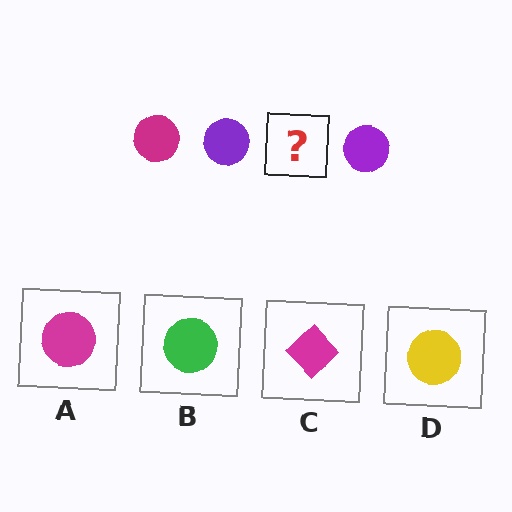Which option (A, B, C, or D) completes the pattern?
A.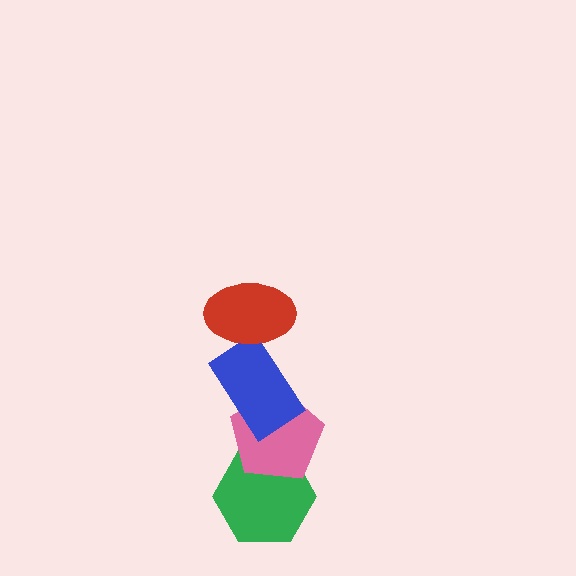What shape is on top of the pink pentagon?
The blue rectangle is on top of the pink pentagon.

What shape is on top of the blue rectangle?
The red ellipse is on top of the blue rectangle.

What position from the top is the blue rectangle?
The blue rectangle is 2nd from the top.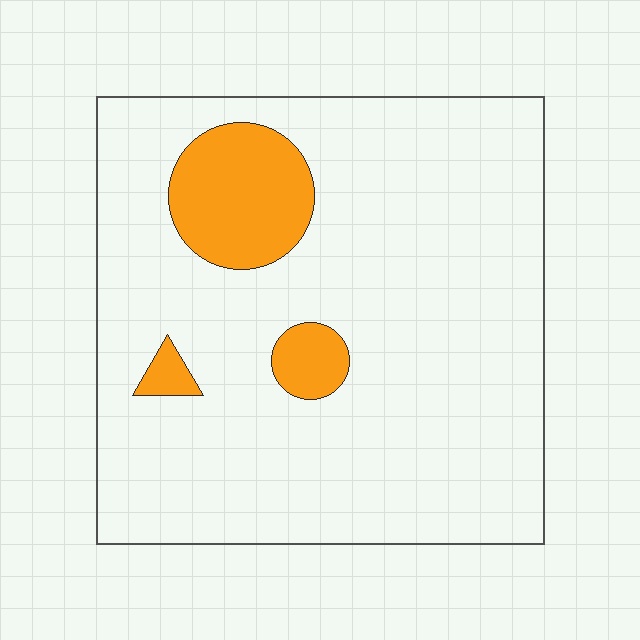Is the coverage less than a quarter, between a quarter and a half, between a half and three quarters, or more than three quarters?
Less than a quarter.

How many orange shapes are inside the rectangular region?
3.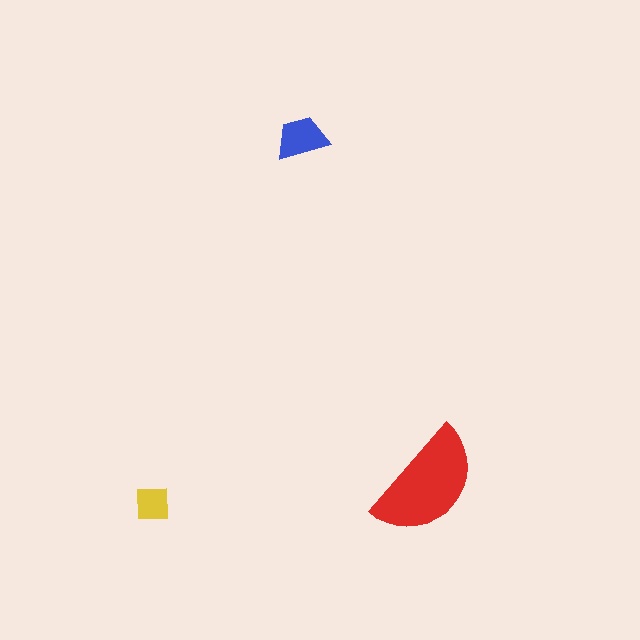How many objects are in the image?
There are 3 objects in the image.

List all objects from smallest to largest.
The yellow square, the blue trapezoid, the red semicircle.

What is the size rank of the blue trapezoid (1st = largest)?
2nd.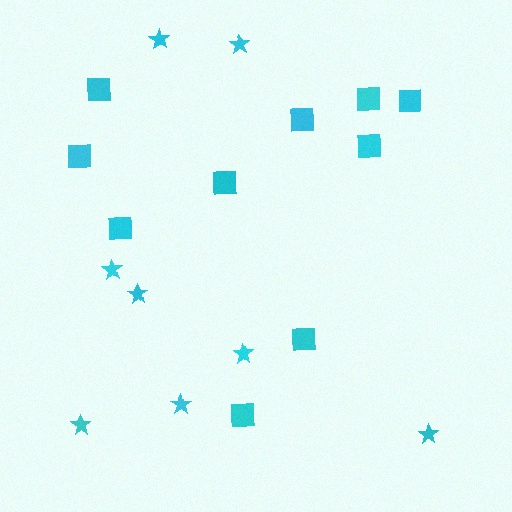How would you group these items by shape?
There are 2 groups: one group of squares (10) and one group of stars (8).